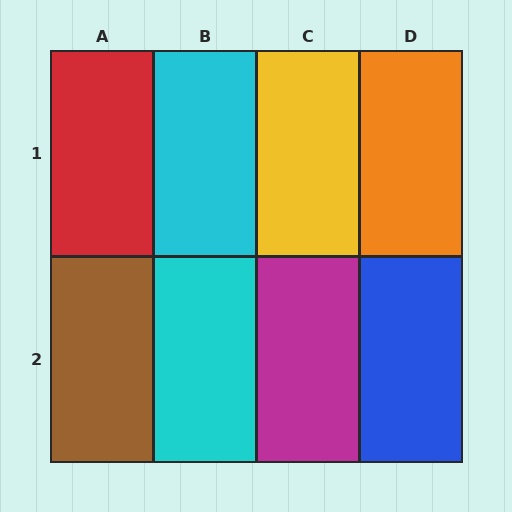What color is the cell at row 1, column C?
Yellow.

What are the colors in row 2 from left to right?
Brown, cyan, magenta, blue.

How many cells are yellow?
1 cell is yellow.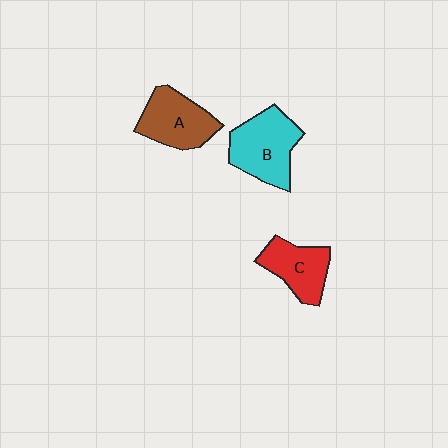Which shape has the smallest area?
Shape C (red).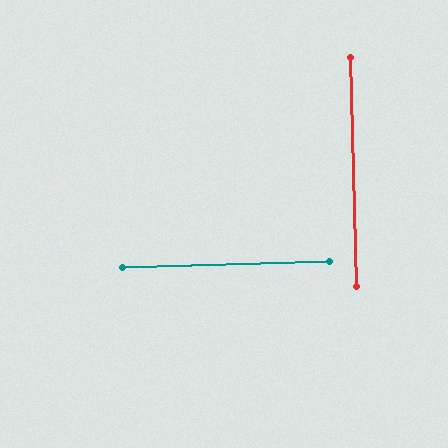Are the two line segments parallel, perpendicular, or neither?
Perpendicular — they meet at approximately 90°.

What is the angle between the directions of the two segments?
Approximately 90 degrees.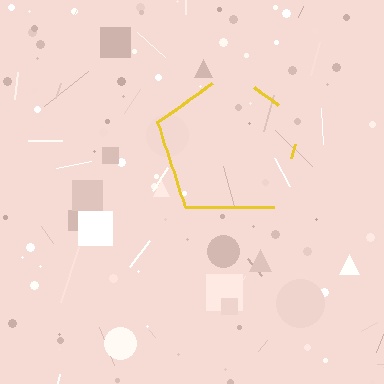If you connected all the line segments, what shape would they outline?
They would outline a pentagon.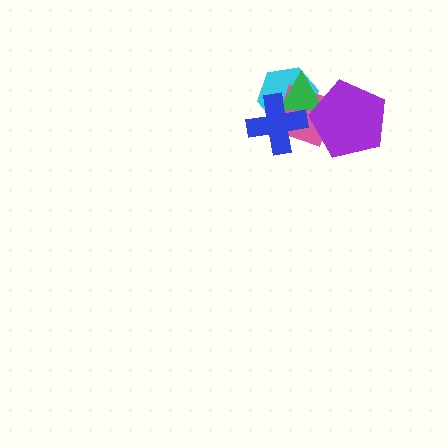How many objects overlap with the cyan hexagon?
3 objects overlap with the cyan hexagon.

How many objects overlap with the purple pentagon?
2 objects overlap with the purple pentagon.